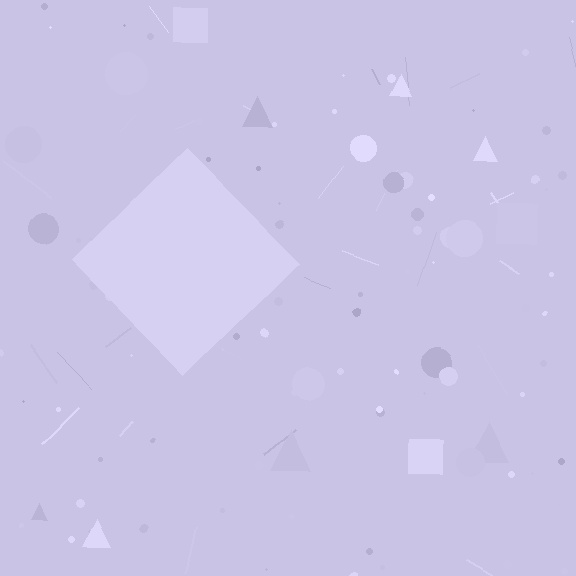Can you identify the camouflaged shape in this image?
The camouflaged shape is a diamond.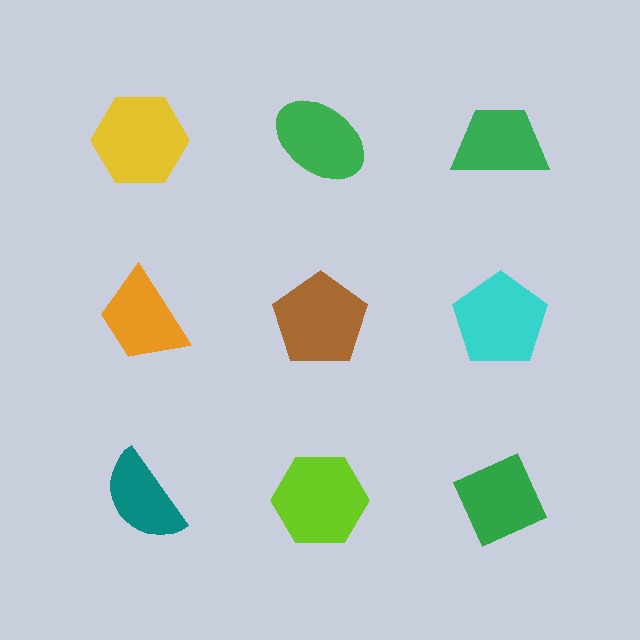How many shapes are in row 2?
3 shapes.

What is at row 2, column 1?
An orange trapezoid.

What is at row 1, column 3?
A green trapezoid.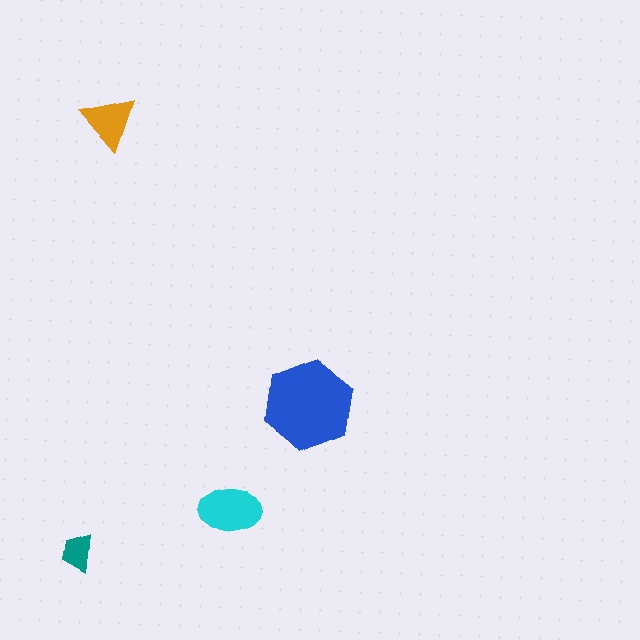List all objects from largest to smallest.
The blue hexagon, the cyan ellipse, the orange triangle, the teal trapezoid.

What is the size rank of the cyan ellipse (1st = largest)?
2nd.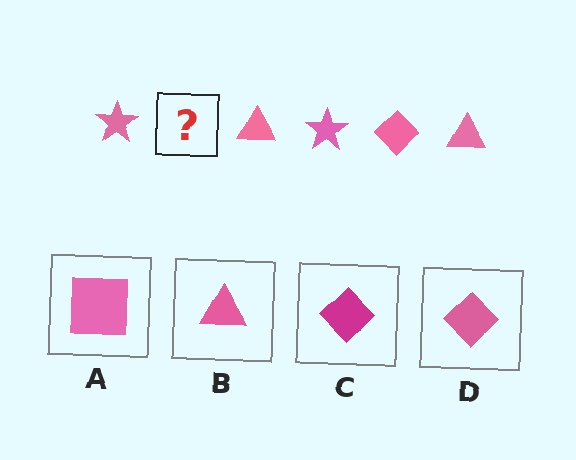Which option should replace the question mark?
Option D.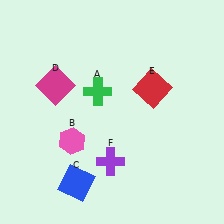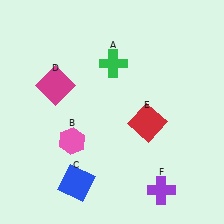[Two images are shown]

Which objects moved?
The objects that moved are: the green cross (A), the red square (E), the purple cross (F).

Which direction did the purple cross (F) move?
The purple cross (F) moved right.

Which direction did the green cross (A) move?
The green cross (A) moved up.